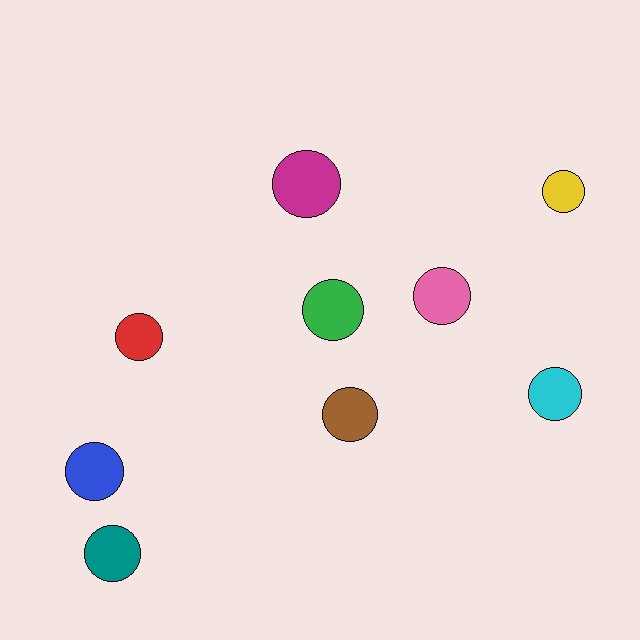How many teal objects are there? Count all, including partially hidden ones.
There is 1 teal object.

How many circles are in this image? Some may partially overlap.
There are 9 circles.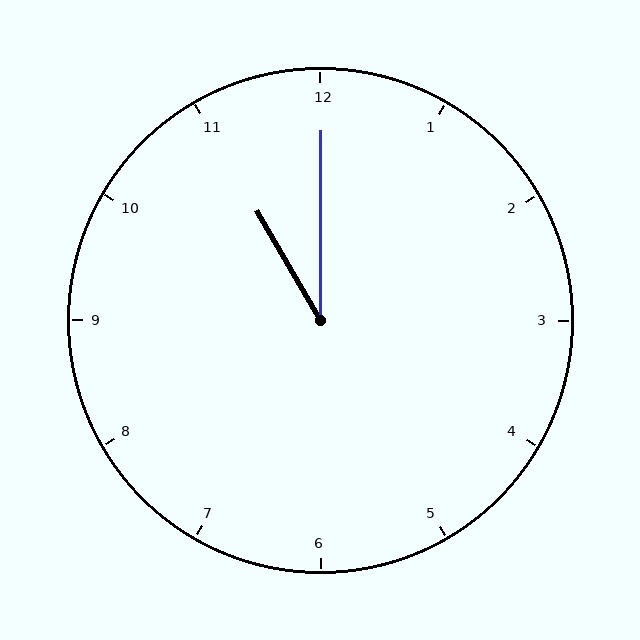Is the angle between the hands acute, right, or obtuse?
It is acute.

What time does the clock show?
11:00.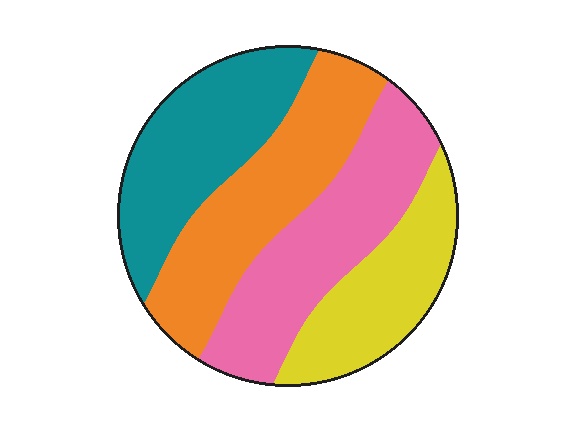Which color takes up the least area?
Yellow, at roughly 20%.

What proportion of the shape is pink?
Pink covers roughly 30% of the shape.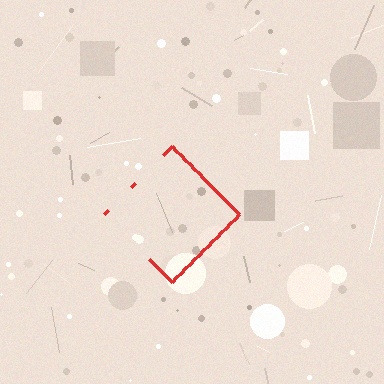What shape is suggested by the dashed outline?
The dashed outline suggests a diamond.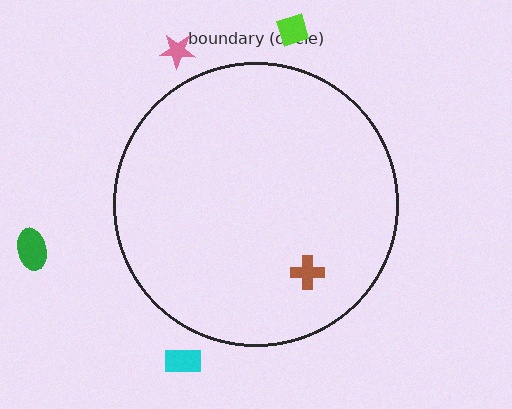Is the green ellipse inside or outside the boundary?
Outside.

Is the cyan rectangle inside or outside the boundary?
Outside.